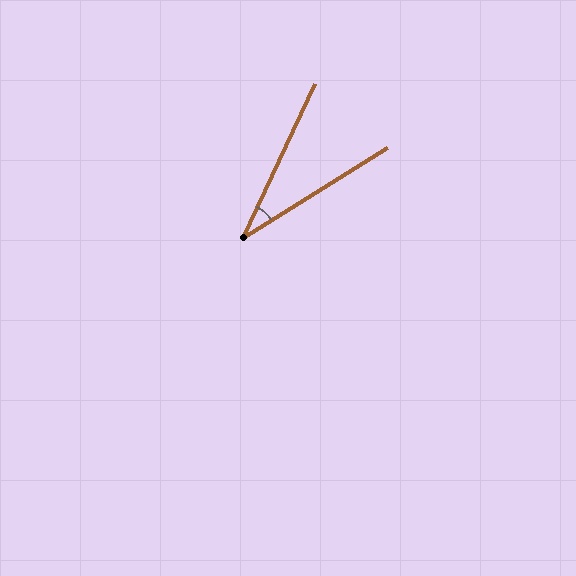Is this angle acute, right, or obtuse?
It is acute.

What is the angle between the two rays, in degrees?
Approximately 33 degrees.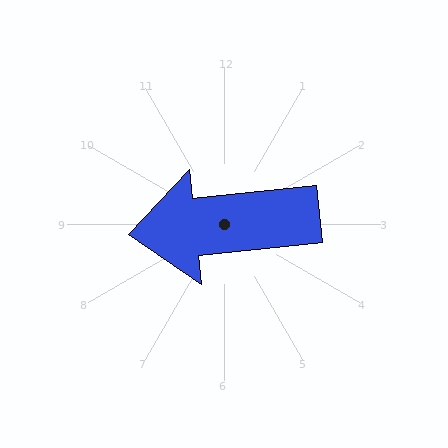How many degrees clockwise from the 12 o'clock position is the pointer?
Approximately 264 degrees.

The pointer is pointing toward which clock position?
Roughly 9 o'clock.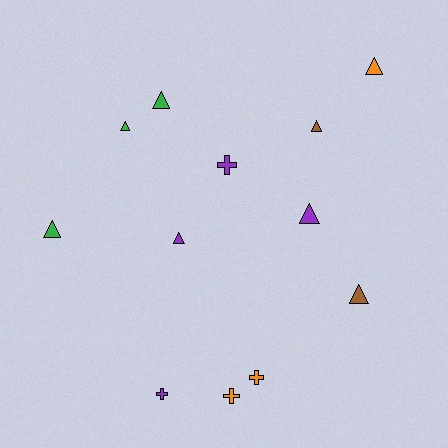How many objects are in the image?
There are 12 objects.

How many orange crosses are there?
There are 2 orange crosses.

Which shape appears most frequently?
Triangle, with 8 objects.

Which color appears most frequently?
Purple, with 4 objects.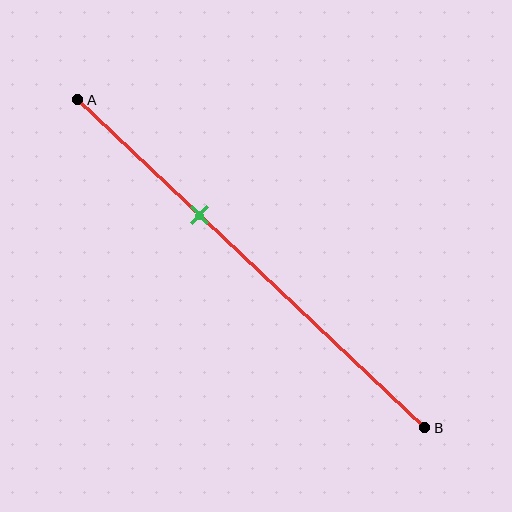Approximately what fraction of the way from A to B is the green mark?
The green mark is approximately 35% of the way from A to B.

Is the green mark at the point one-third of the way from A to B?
Yes, the mark is approximately at the one-third point.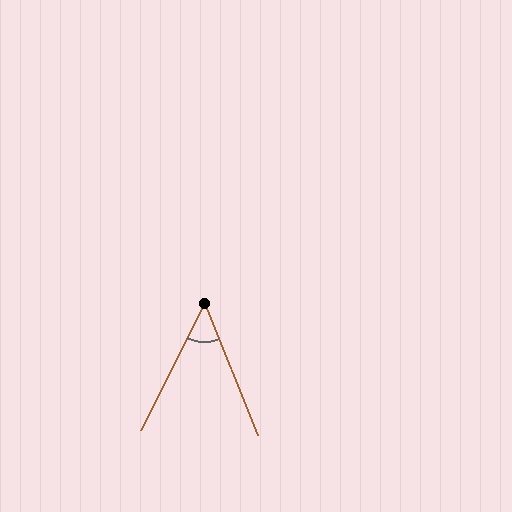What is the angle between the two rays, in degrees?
Approximately 49 degrees.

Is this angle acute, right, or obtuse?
It is acute.